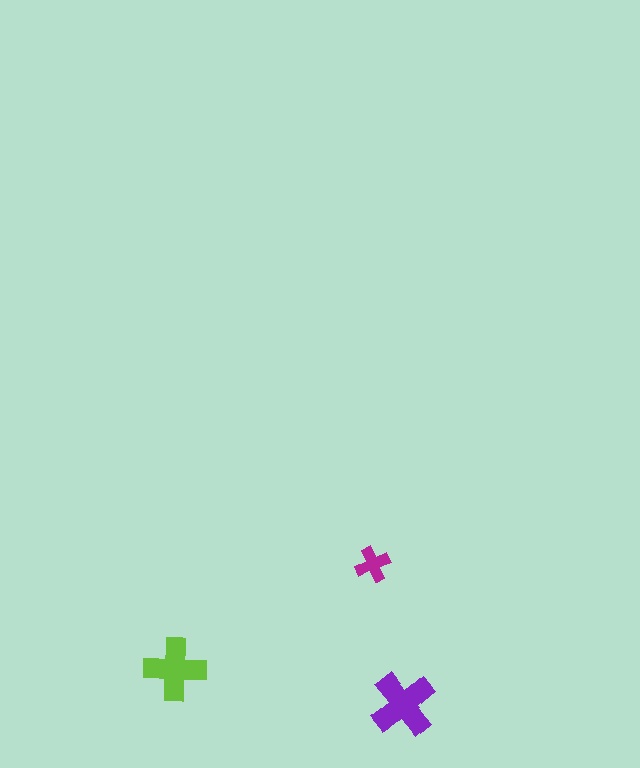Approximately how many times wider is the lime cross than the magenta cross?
About 2 times wider.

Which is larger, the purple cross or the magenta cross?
The purple one.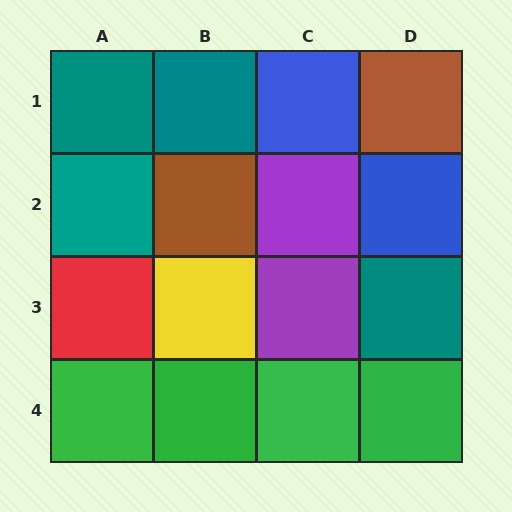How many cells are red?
1 cell is red.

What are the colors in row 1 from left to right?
Teal, teal, blue, brown.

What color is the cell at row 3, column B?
Yellow.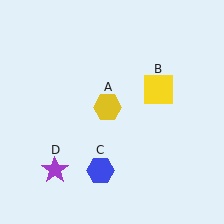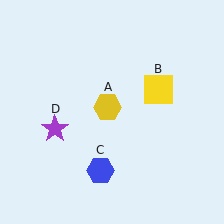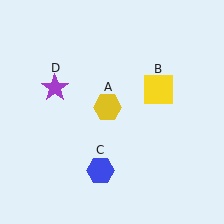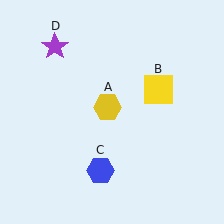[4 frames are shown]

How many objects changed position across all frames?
1 object changed position: purple star (object D).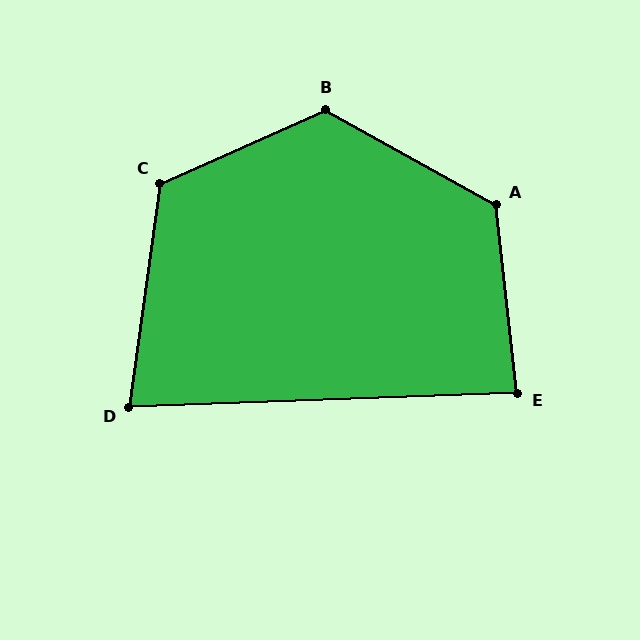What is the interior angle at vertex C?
Approximately 122 degrees (obtuse).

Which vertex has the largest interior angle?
B, at approximately 127 degrees.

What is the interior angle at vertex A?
Approximately 126 degrees (obtuse).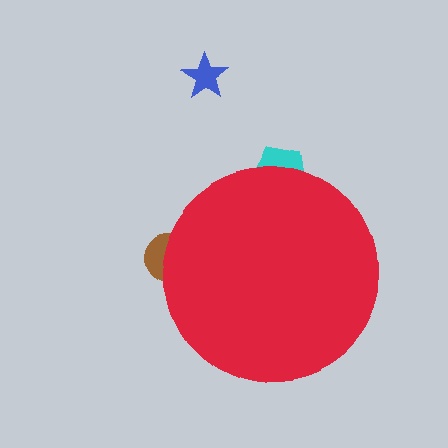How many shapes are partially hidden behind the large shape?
2 shapes are partially hidden.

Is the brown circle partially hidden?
Yes, the brown circle is partially hidden behind the red circle.